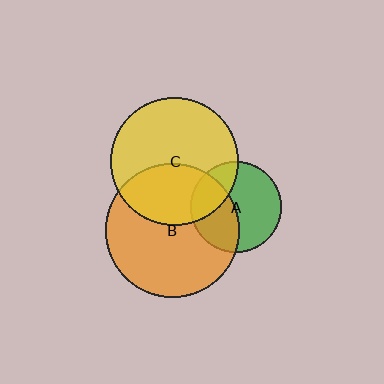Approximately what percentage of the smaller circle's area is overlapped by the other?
Approximately 40%.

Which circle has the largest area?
Circle B (orange).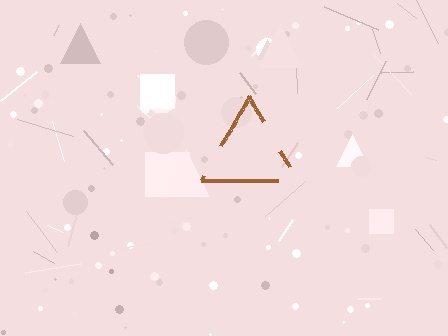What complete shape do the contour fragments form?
The contour fragments form a triangle.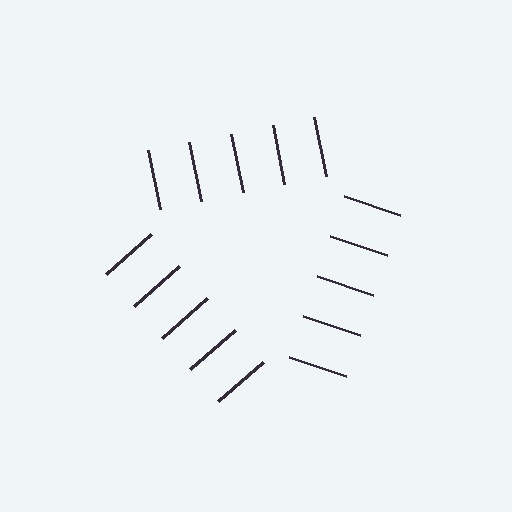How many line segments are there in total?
15 — 5 along each of the 3 edges.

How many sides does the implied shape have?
3 sides — the line-ends trace a triangle.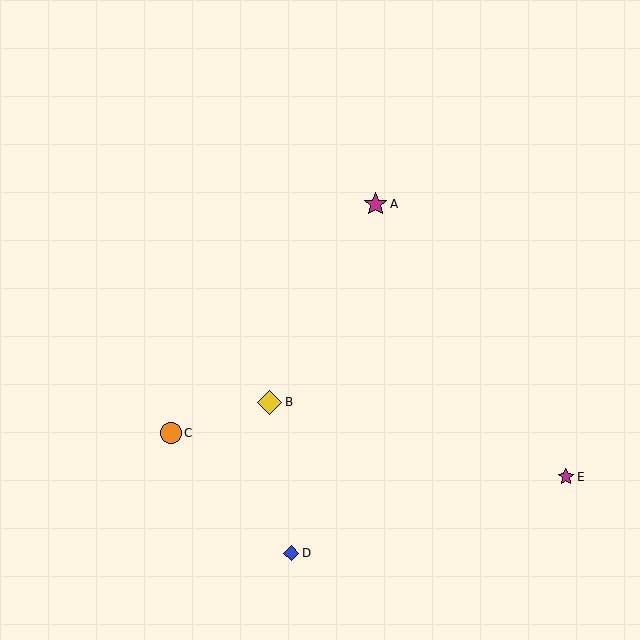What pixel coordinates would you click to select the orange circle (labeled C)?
Click at (171, 433) to select the orange circle C.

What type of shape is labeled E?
Shape E is a magenta star.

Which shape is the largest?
The yellow diamond (labeled B) is the largest.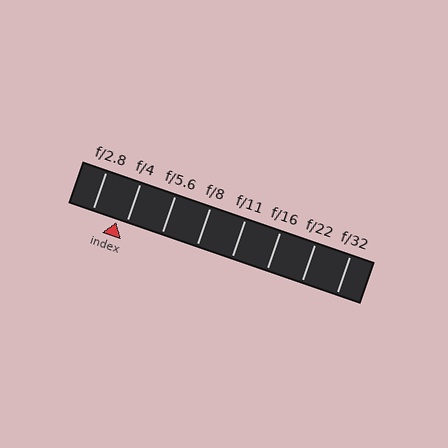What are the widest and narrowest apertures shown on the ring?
The widest aperture shown is f/2.8 and the narrowest is f/32.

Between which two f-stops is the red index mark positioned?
The index mark is between f/2.8 and f/4.